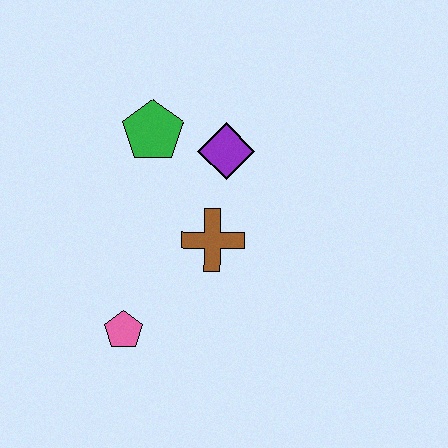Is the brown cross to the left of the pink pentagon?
No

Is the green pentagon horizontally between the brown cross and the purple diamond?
No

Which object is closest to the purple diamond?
The green pentagon is closest to the purple diamond.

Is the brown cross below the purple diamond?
Yes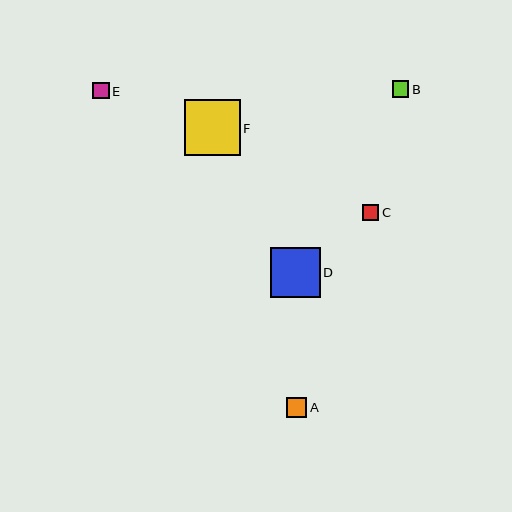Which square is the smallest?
Square C is the smallest with a size of approximately 16 pixels.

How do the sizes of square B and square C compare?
Square B and square C are approximately the same size.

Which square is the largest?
Square F is the largest with a size of approximately 56 pixels.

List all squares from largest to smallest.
From largest to smallest: F, D, A, B, E, C.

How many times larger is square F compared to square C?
Square F is approximately 3.5 times the size of square C.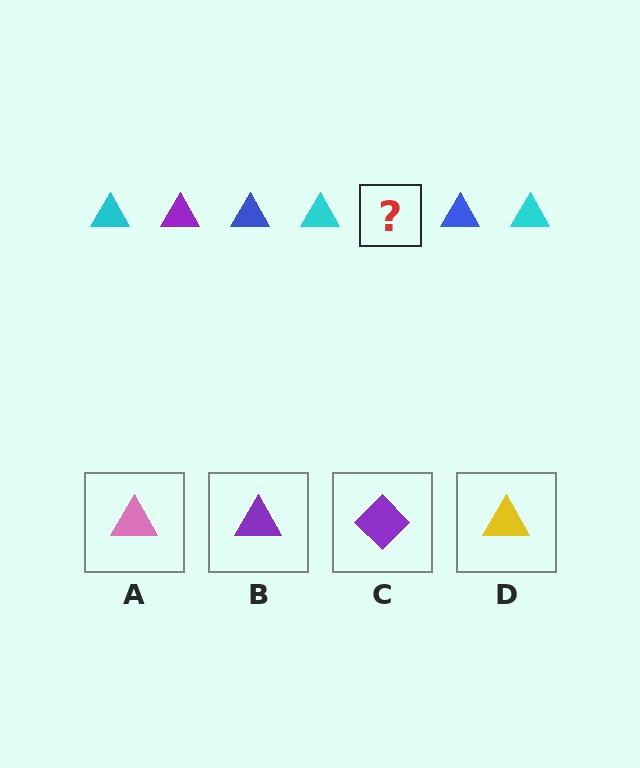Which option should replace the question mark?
Option B.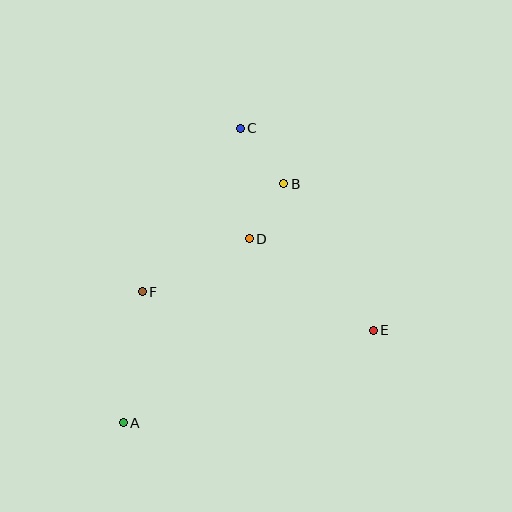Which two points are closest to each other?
Points B and D are closest to each other.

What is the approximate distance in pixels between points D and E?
The distance between D and E is approximately 154 pixels.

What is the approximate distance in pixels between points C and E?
The distance between C and E is approximately 242 pixels.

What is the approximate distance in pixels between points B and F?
The distance between B and F is approximately 178 pixels.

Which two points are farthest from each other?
Points A and C are farthest from each other.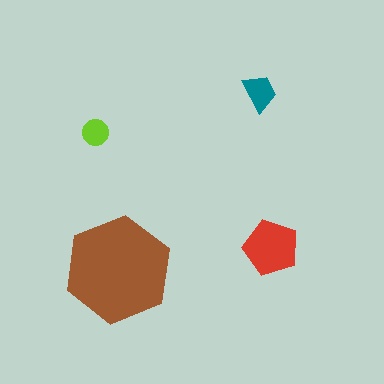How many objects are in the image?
There are 4 objects in the image.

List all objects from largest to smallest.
The brown hexagon, the red pentagon, the teal trapezoid, the lime circle.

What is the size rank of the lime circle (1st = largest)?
4th.